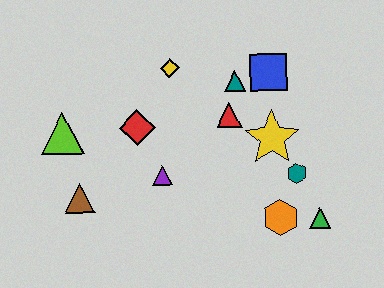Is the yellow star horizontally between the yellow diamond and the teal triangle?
No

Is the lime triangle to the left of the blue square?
Yes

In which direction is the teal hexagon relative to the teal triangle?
The teal hexagon is below the teal triangle.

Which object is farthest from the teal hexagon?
The lime triangle is farthest from the teal hexagon.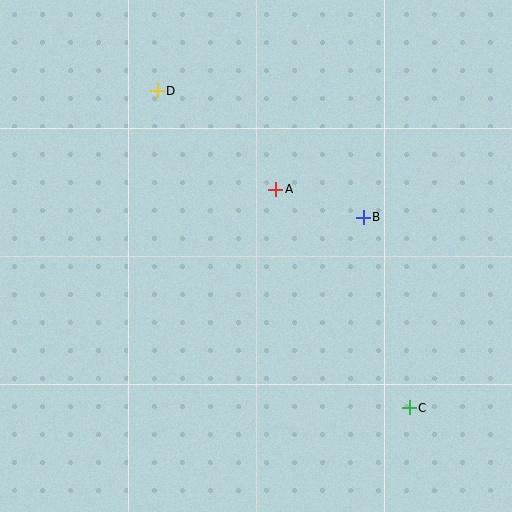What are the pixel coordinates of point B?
Point B is at (363, 217).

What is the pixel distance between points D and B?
The distance between D and B is 241 pixels.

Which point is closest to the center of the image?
Point A at (276, 189) is closest to the center.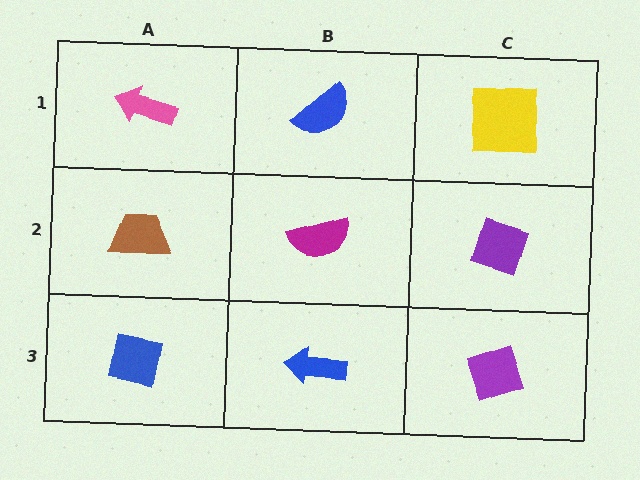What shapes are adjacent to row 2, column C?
A yellow square (row 1, column C), a purple diamond (row 3, column C), a magenta semicircle (row 2, column B).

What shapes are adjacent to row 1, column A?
A brown trapezoid (row 2, column A), a blue semicircle (row 1, column B).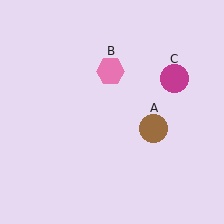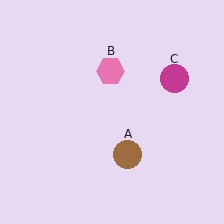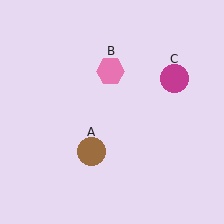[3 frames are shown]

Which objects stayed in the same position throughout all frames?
Pink hexagon (object B) and magenta circle (object C) remained stationary.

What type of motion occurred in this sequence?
The brown circle (object A) rotated clockwise around the center of the scene.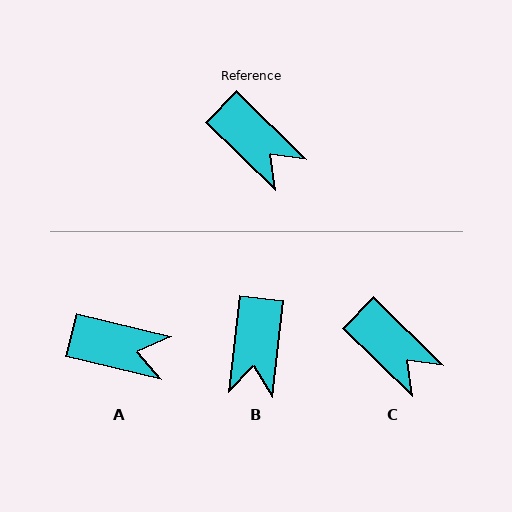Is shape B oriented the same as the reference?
No, it is off by about 52 degrees.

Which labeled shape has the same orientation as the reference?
C.